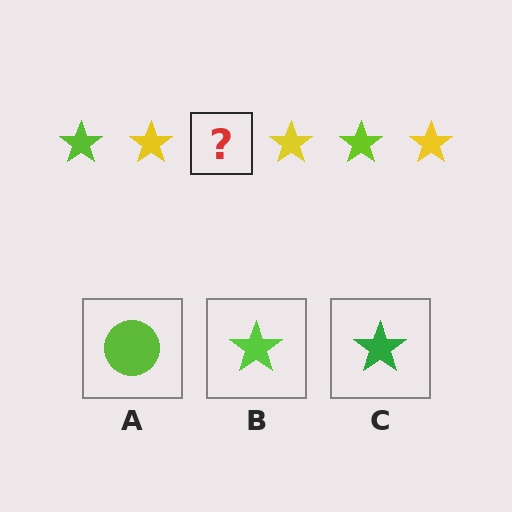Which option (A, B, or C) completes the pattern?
B.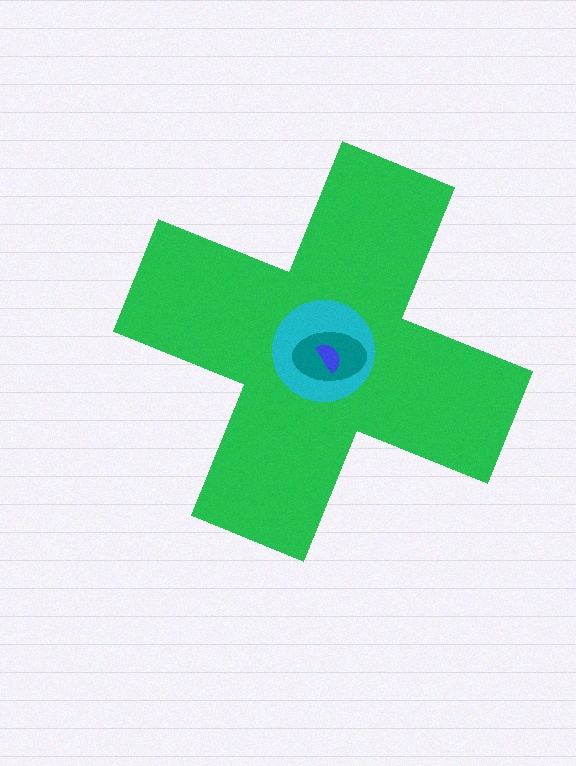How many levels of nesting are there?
4.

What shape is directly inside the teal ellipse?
The blue semicircle.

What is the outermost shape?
The green cross.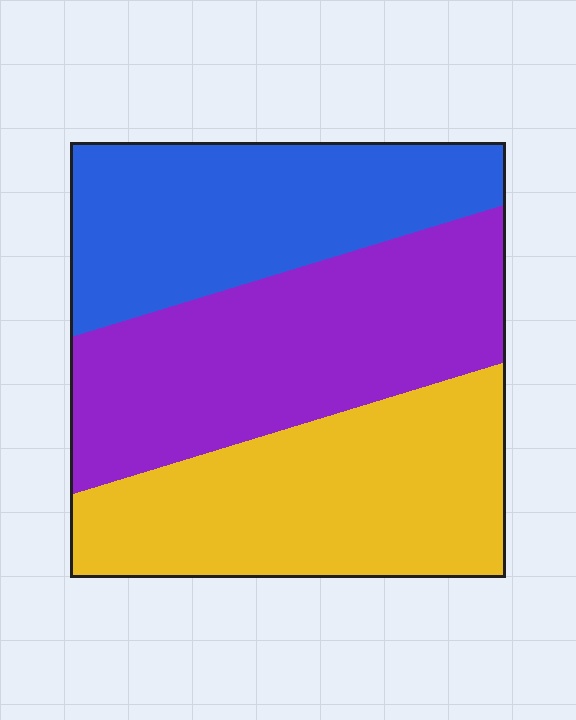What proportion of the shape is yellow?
Yellow covers around 35% of the shape.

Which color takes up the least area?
Blue, at roughly 30%.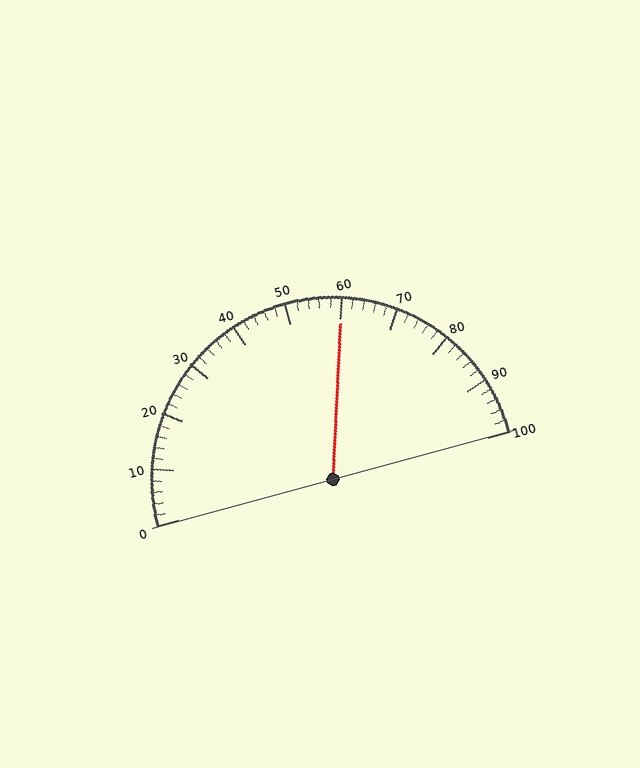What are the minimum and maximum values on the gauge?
The gauge ranges from 0 to 100.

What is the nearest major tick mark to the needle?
The nearest major tick mark is 60.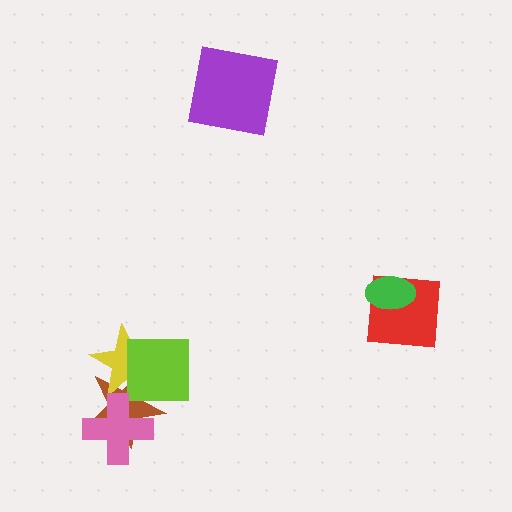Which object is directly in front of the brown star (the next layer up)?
The yellow star is directly in front of the brown star.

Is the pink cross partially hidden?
No, no other shape covers it.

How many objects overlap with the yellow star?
2 objects overlap with the yellow star.